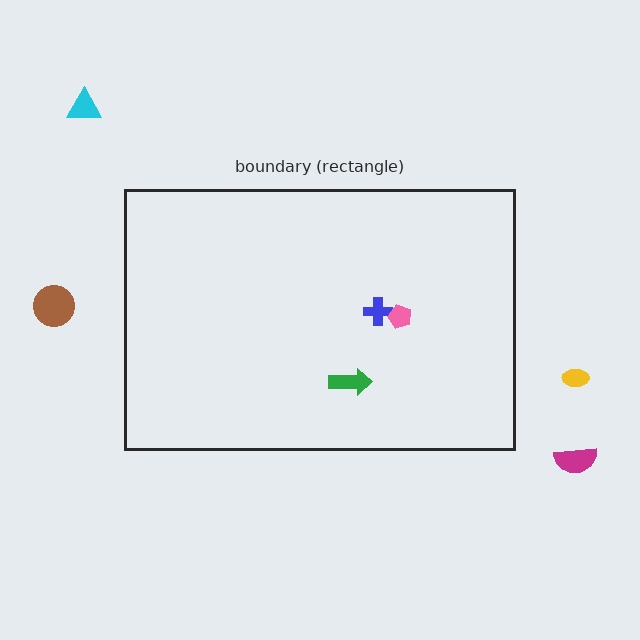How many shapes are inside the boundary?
3 inside, 4 outside.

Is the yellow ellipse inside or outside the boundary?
Outside.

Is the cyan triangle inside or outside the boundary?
Outside.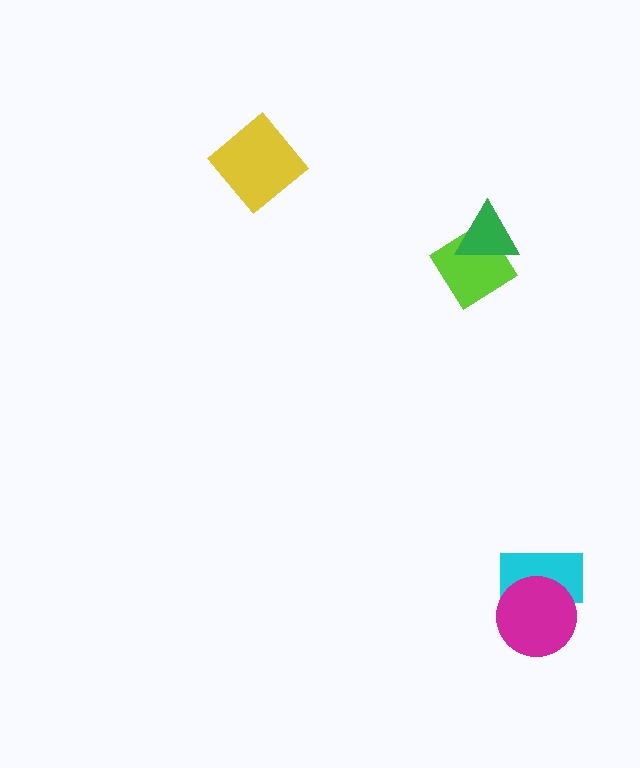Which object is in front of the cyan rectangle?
The magenta circle is in front of the cyan rectangle.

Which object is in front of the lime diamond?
The green triangle is in front of the lime diamond.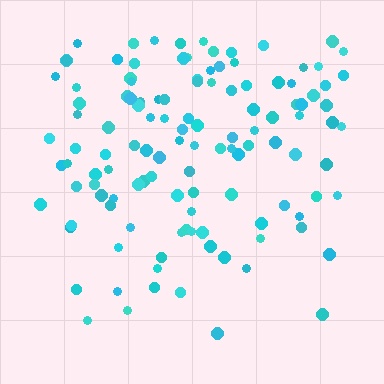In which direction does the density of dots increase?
From bottom to top, with the top side densest.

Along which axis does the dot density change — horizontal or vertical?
Vertical.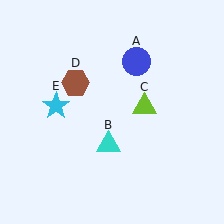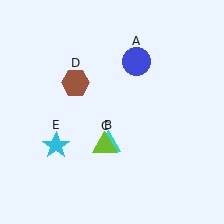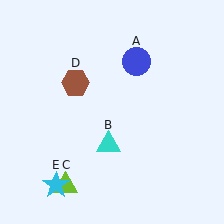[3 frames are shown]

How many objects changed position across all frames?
2 objects changed position: lime triangle (object C), cyan star (object E).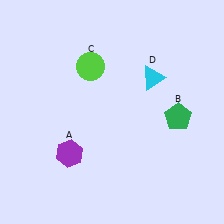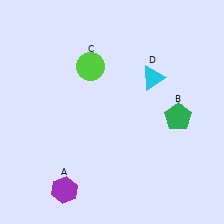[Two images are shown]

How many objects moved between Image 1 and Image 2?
1 object moved between the two images.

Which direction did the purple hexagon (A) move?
The purple hexagon (A) moved down.